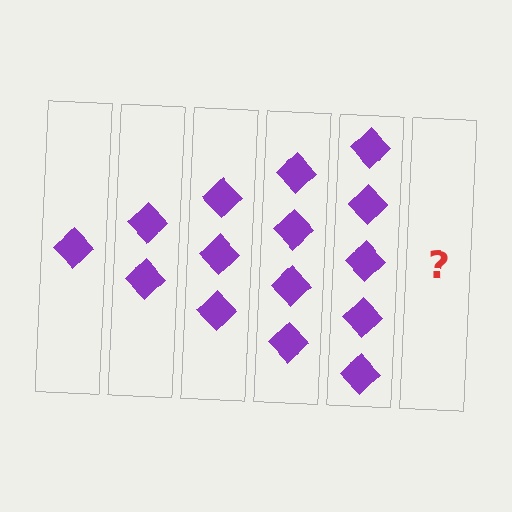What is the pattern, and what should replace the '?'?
The pattern is that each step adds one more diamond. The '?' should be 6 diamonds.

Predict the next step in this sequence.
The next step is 6 diamonds.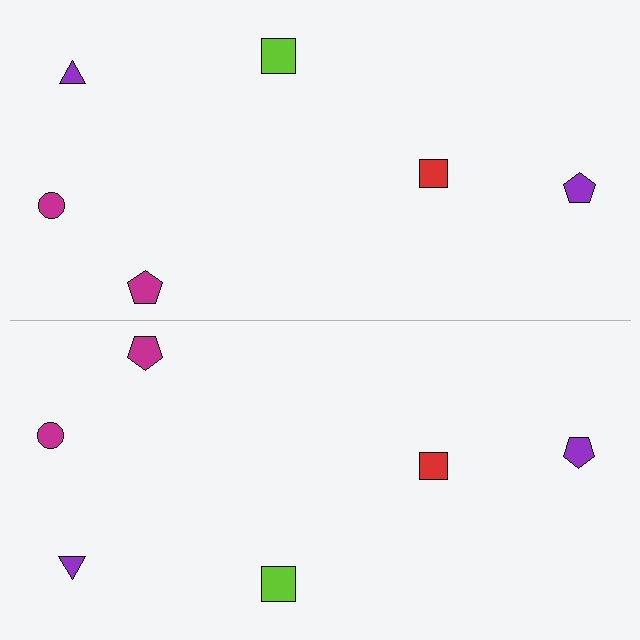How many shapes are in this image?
There are 12 shapes in this image.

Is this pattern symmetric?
Yes, this pattern has bilateral (reflection) symmetry.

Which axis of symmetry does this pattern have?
The pattern has a horizontal axis of symmetry running through the center of the image.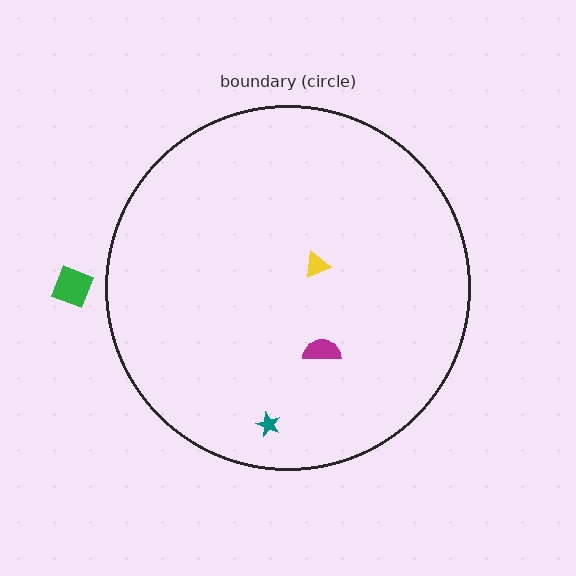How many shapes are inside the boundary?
3 inside, 1 outside.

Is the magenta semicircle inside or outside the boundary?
Inside.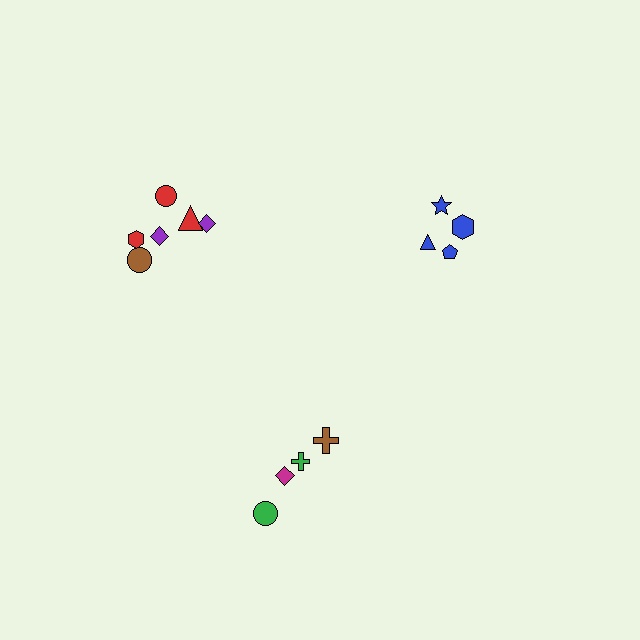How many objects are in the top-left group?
There are 6 objects.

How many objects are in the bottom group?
There are 4 objects.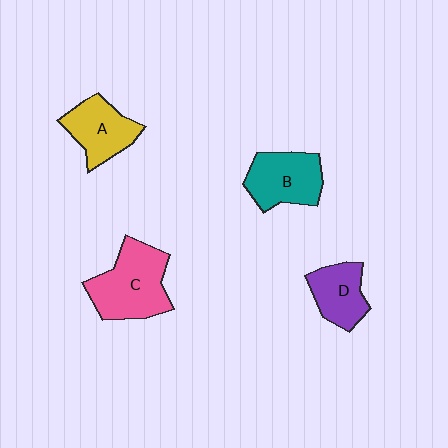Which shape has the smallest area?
Shape D (purple).